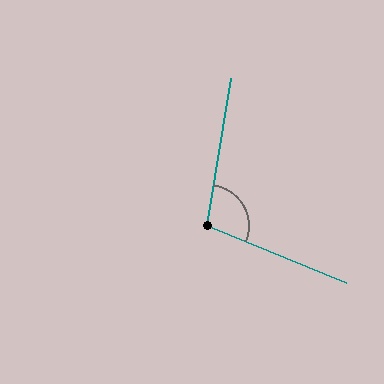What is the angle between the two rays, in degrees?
Approximately 103 degrees.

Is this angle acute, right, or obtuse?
It is obtuse.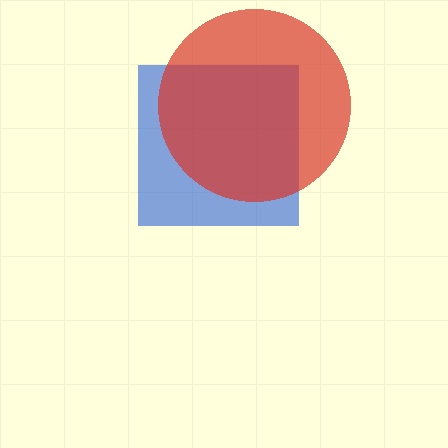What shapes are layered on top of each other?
The layered shapes are: a blue square, a red circle.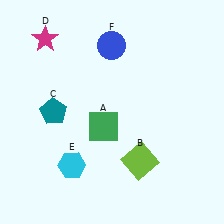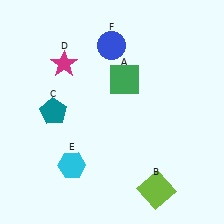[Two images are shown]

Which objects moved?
The objects that moved are: the green square (A), the lime square (B), the magenta star (D).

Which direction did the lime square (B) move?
The lime square (B) moved down.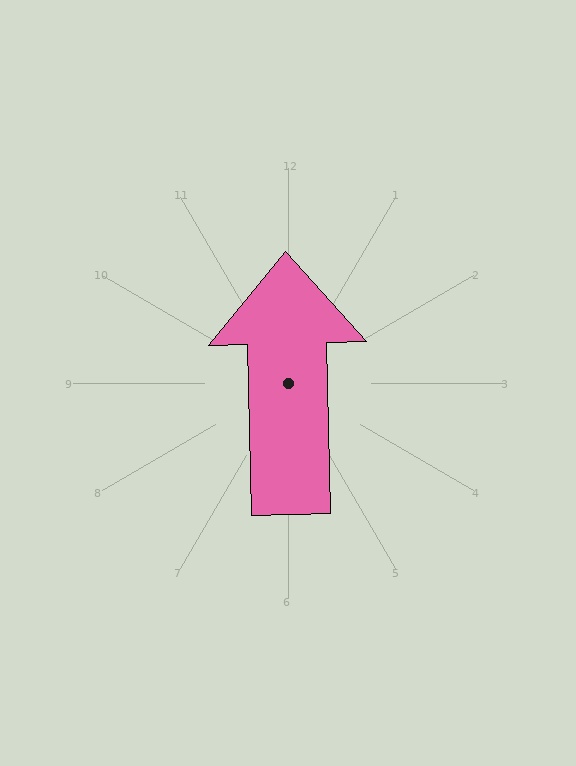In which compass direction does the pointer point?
North.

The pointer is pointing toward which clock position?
Roughly 12 o'clock.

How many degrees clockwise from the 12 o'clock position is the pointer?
Approximately 359 degrees.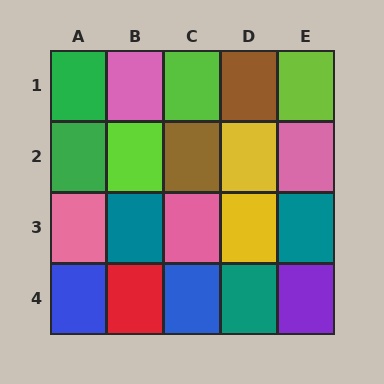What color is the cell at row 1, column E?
Lime.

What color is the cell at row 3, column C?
Pink.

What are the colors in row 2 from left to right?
Green, lime, brown, yellow, pink.